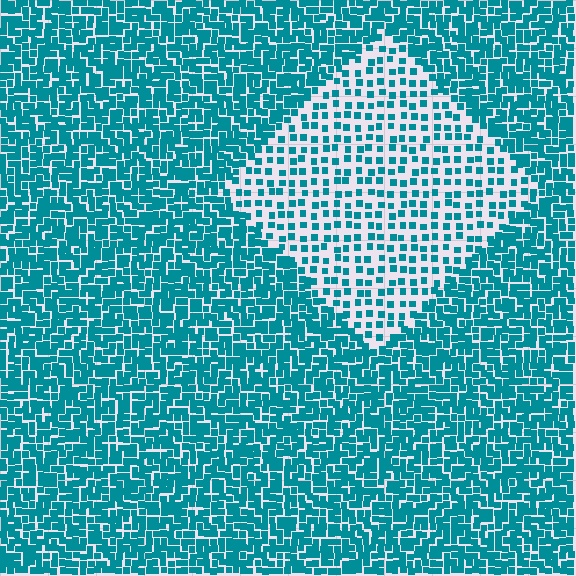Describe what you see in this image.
The image contains small teal elements arranged at two different densities. A diamond-shaped region is visible where the elements are less densely packed than the surrounding area.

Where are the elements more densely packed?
The elements are more densely packed outside the diamond boundary.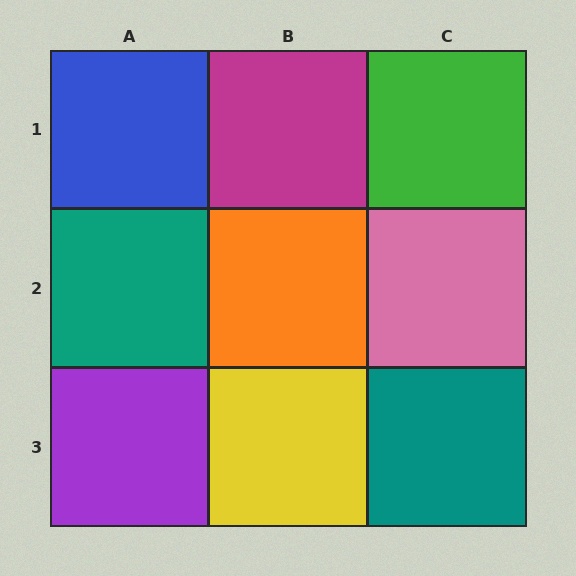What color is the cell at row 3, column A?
Purple.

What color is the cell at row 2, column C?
Pink.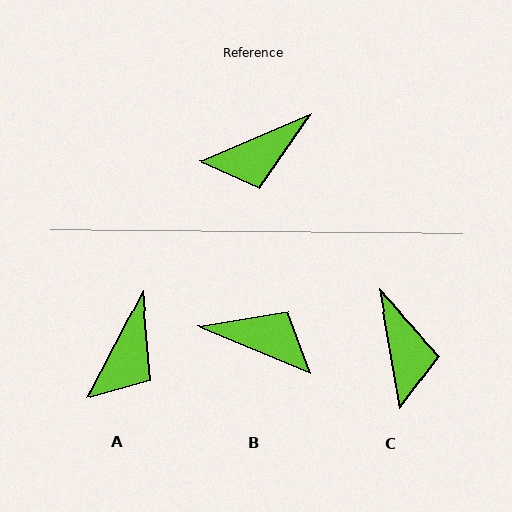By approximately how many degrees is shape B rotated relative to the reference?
Approximately 134 degrees counter-clockwise.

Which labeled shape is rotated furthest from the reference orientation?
B, about 134 degrees away.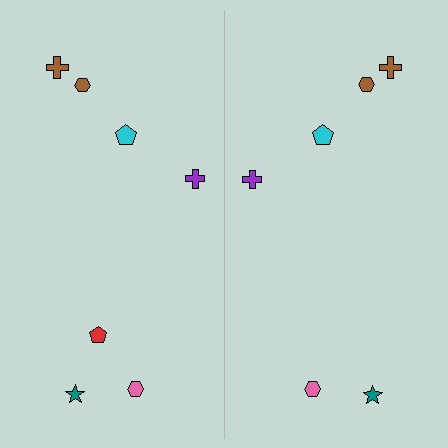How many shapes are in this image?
There are 13 shapes in this image.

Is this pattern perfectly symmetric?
No, the pattern is not perfectly symmetric. A red pentagon is missing from the right side.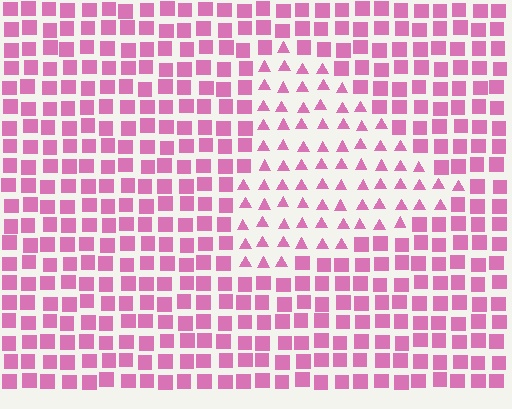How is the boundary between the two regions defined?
The boundary is defined by a change in element shape: triangles inside vs. squares outside. All elements share the same color and spacing.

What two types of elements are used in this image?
The image uses triangles inside the triangle region and squares outside it.